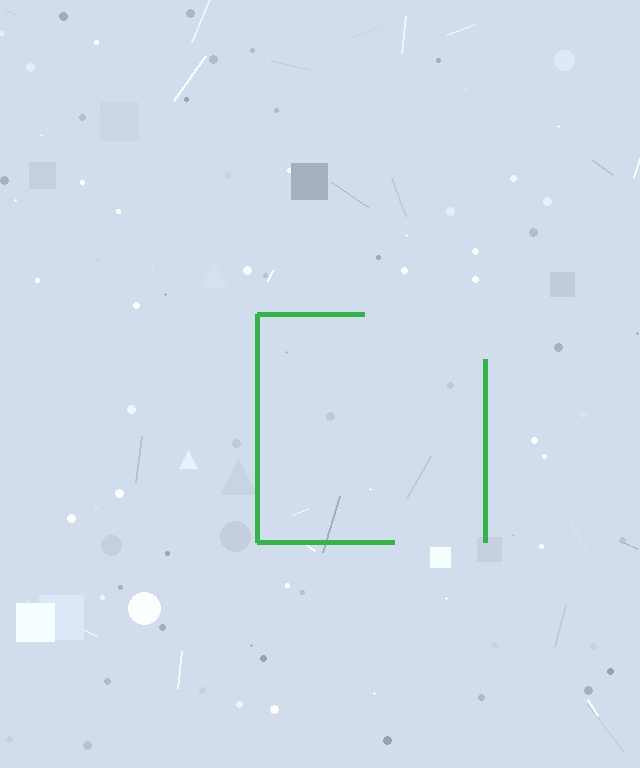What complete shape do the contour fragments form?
The contour fragments form a square.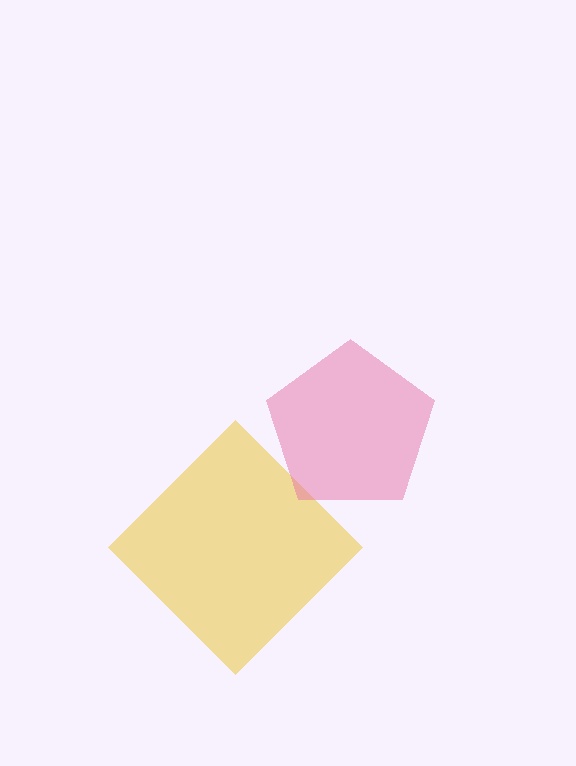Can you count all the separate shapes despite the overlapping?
Yes, there are 2 separate shapes.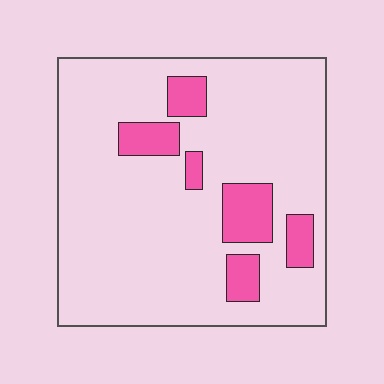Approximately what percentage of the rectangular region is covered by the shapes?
Approximately 15%.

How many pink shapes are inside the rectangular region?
6.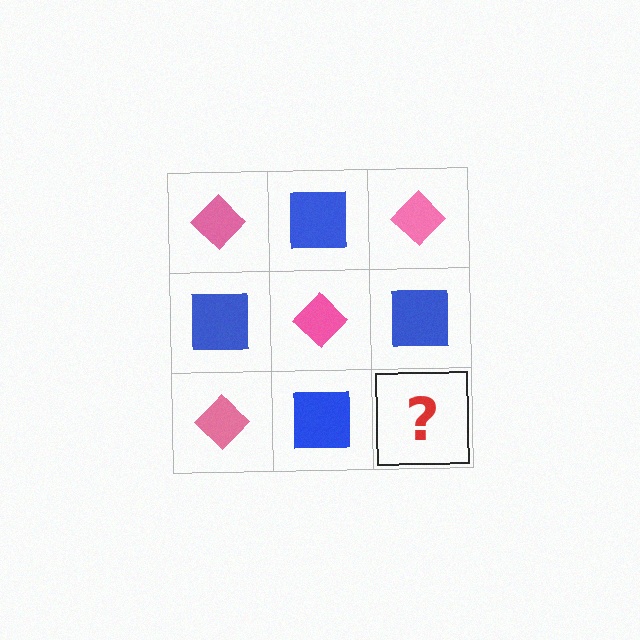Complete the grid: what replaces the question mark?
The question mark should be replaced with a pink diamond.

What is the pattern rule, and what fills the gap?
The rule is that it alternates pink diamond and blue square in a checkerboard pattern. The gap should be filled with a pink diamond.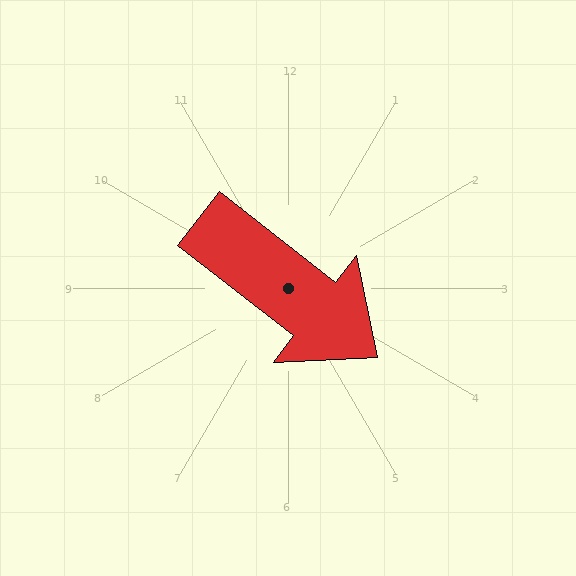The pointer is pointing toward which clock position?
Roughly 4 o'clock.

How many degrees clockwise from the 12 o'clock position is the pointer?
Approximately 128 degrees.